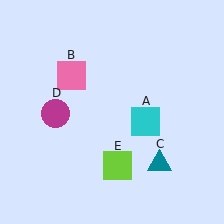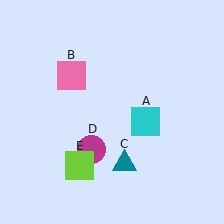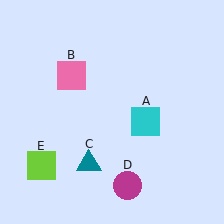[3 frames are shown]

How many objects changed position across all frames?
3 objects changed position: teal triangle (object C), magenta circle (object D), lime square (object E).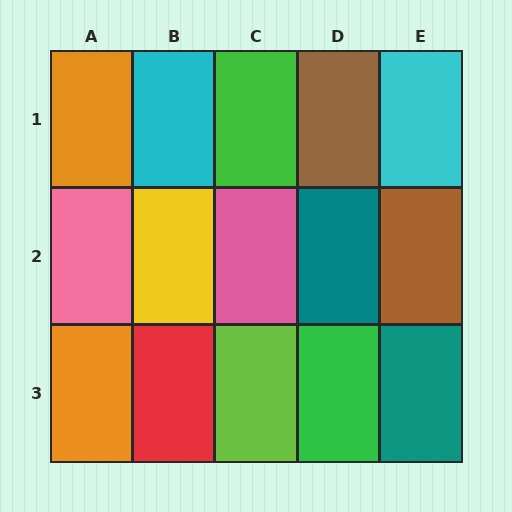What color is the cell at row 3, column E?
Teal.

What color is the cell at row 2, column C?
Pink.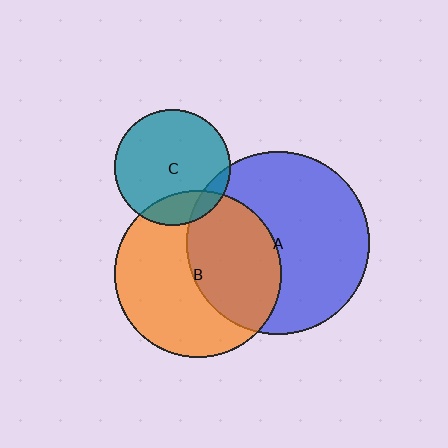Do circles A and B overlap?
Yes.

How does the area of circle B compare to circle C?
Approximately 2.1 times.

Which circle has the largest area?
Circle A (blue).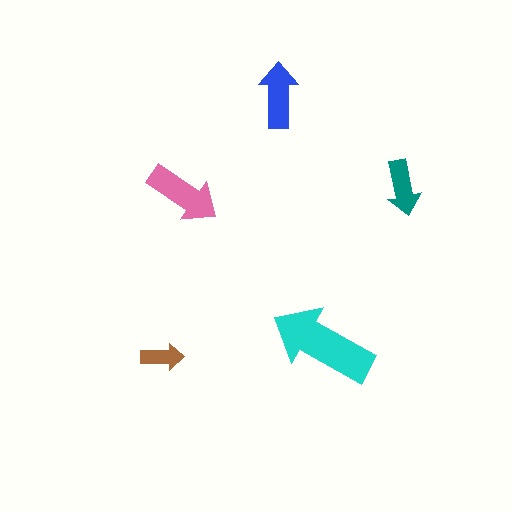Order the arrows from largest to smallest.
the cyan one, the pink one, the blue one, the teal one, the brown one.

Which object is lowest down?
The brown arrow is bottommost.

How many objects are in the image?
There are 5 objects in the image.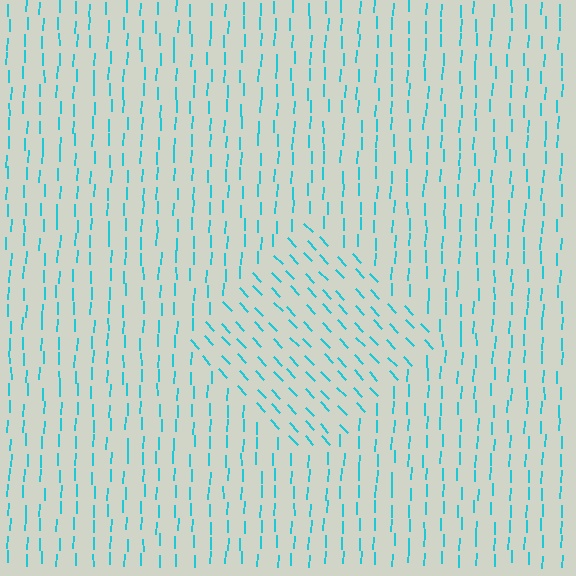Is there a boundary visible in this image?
Yes, there is a texture boundary formed by a change in line orientation.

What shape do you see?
I see a diamond.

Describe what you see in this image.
The image is filled with small cyan line segments. A diamond region in the image has lines oriented differently from the surrounding lines, creating a visible texture boundary.